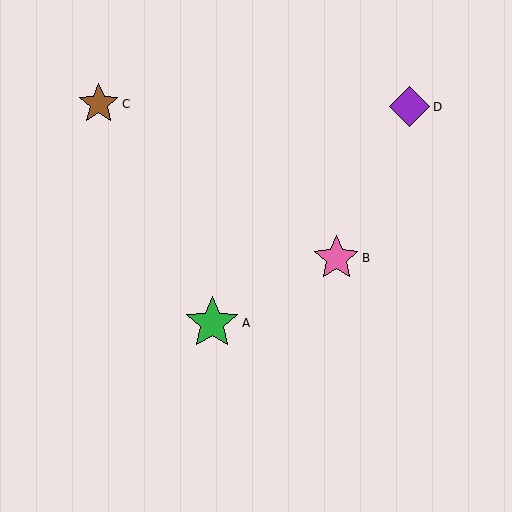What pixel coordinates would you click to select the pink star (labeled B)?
Click at (336, 258) to select the pink star B.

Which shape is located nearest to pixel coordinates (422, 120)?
The purple diamond (labeled D) at (410, 107) is nearest to that location.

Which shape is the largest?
The green star (labeled A) is the largest.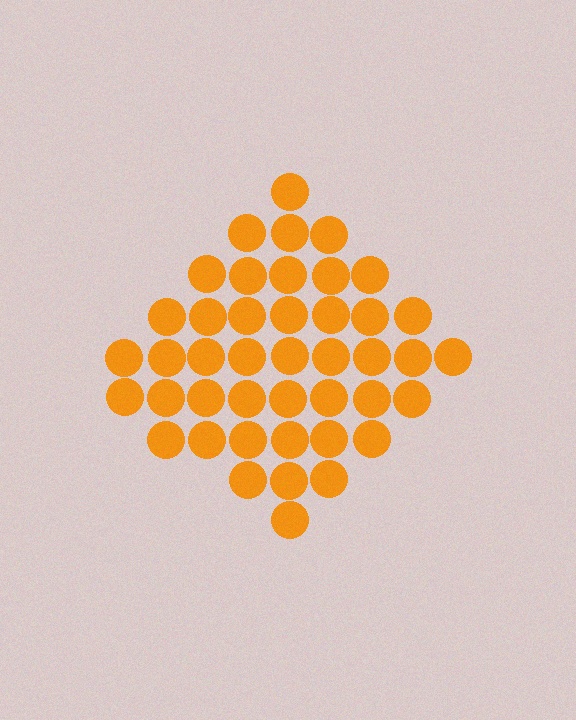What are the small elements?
The small elements are circles.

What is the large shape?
The large shape is a diamond.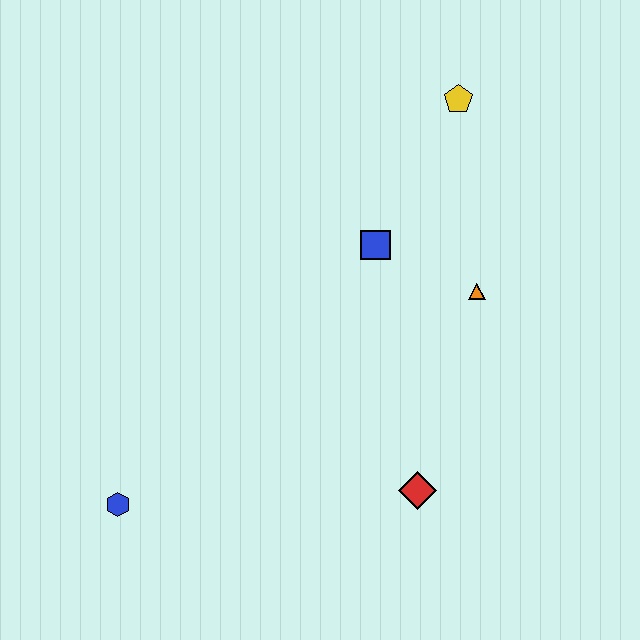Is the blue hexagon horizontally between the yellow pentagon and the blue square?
No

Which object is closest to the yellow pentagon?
The blue square is closest to the yellow pentagon.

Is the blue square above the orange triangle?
Yes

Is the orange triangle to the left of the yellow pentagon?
No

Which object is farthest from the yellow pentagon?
The blue hexagon is farthest from the yellow pentagon.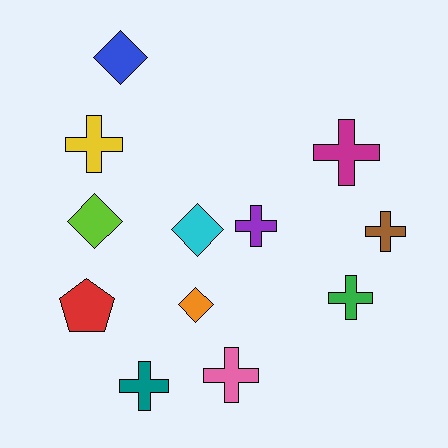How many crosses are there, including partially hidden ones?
There are 7 crosses.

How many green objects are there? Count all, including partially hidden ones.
There is 1 green object.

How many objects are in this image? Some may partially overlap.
There are 12 objects.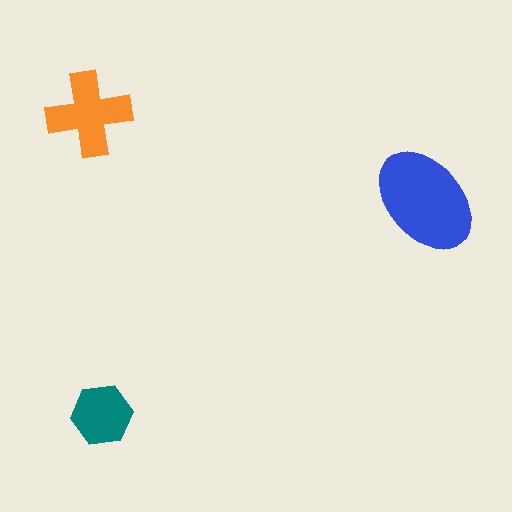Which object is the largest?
The blue ellipse.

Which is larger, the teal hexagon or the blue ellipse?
The blue ellipse.